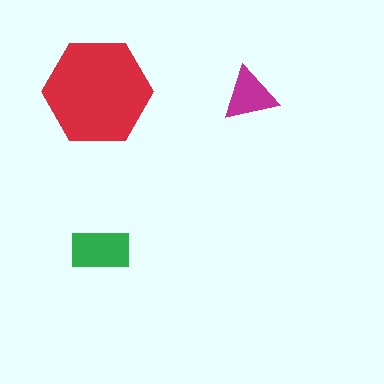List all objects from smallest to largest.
The magenta triangle, the green rectangle, the red hexagon.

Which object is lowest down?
The green rectangle is bottommost.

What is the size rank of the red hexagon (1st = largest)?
1st.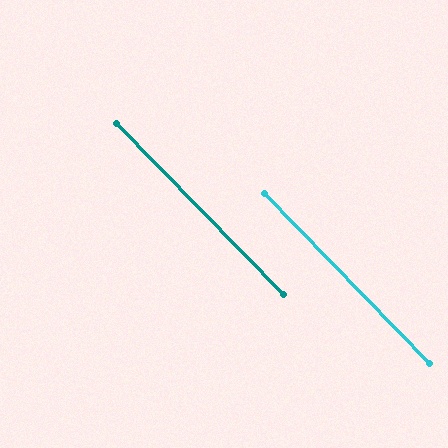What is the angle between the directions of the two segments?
Approximately 0 degrees.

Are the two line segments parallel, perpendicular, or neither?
Parallel — their directions differ by only 0.1°.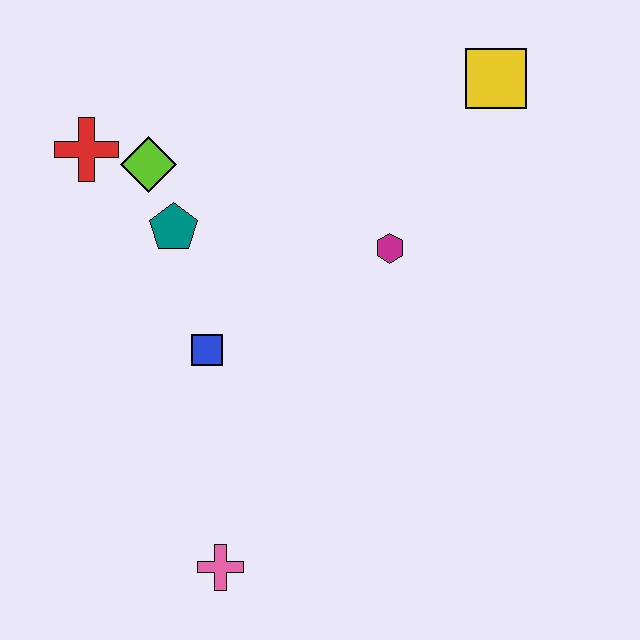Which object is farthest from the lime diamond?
The pink cross is farthest from the lime diamond.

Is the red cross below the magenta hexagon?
No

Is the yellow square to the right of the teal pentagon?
Yes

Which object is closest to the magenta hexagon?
The yellow square is closest to the magenta hexagon.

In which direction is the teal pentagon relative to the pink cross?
The teal pentagon is above the pink cross.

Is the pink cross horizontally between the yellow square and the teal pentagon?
Yes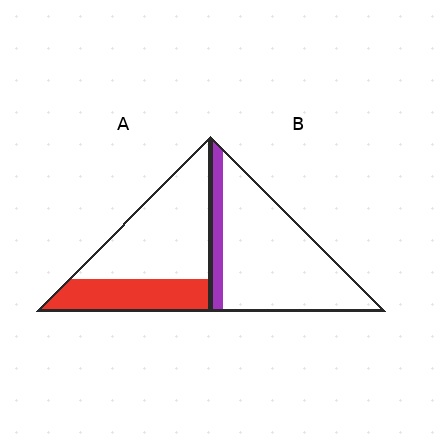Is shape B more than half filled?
No.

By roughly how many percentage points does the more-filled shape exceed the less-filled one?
By roughly 20 percentage points (A over B).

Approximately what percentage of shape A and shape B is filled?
A is approximately 35% and B is approximately 15%.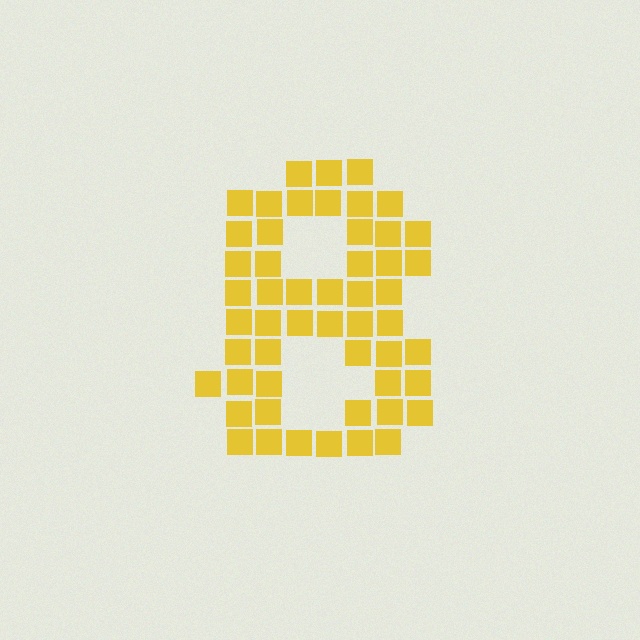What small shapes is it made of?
It is made of small squares.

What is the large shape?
The large shape is the digit 8.